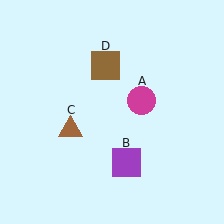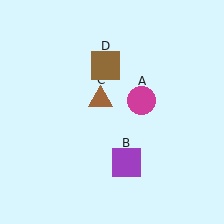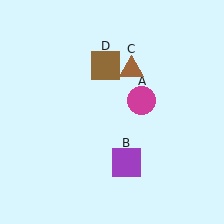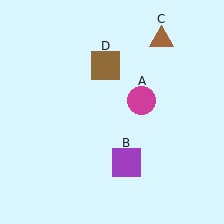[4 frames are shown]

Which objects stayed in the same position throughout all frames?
Magenta circle (object A) and purple square (object B) and brown square (object D) remained stationary.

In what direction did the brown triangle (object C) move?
The brown triangle (object C) moved up and to the right.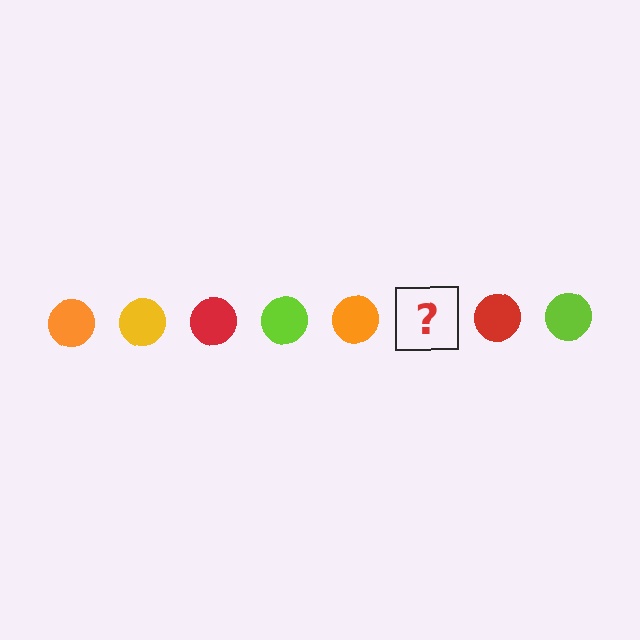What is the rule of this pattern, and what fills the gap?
The rule is that the pattern cycles through orange, yellow, red, lime circles. The gap should be filled with a yellow circle.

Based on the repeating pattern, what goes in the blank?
The blank should be a yellow circle.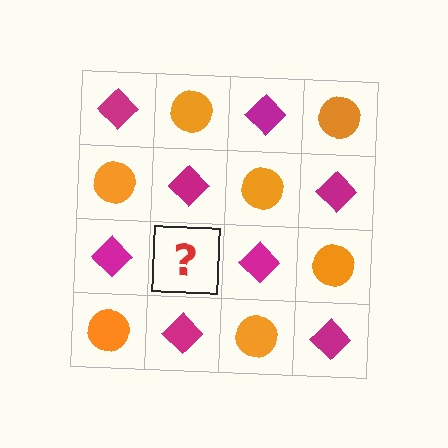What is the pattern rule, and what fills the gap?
The rule is that it alternates magenta diamond and orange circle in a checkerboard pattern. The gap should be filled with an orange circle.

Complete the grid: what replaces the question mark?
The question mark should be replaced with an orange circle.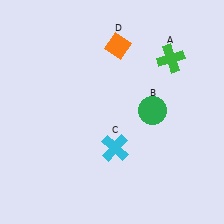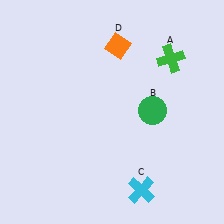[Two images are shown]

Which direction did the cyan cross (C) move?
The cyan cross (C) moved down.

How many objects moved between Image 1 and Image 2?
1 object moved between the two images.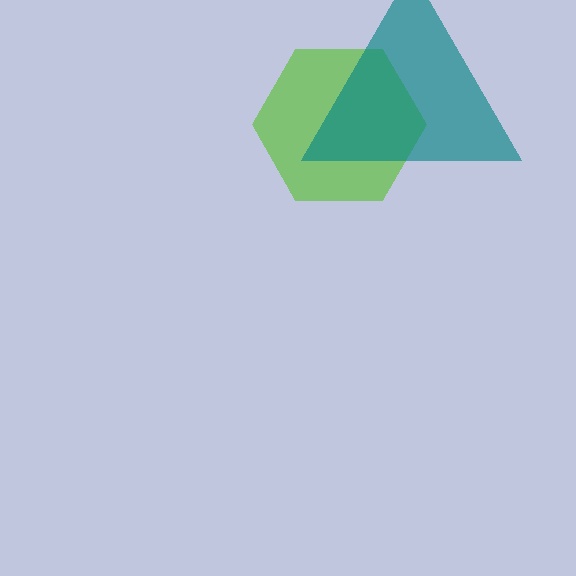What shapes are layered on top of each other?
The layered shapes are: a lime hexagon, a teal triangle.